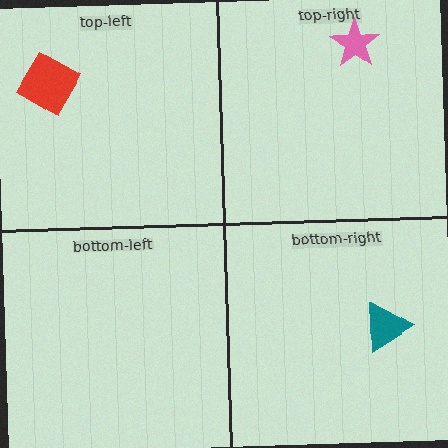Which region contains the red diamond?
The top-left region.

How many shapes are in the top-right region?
1.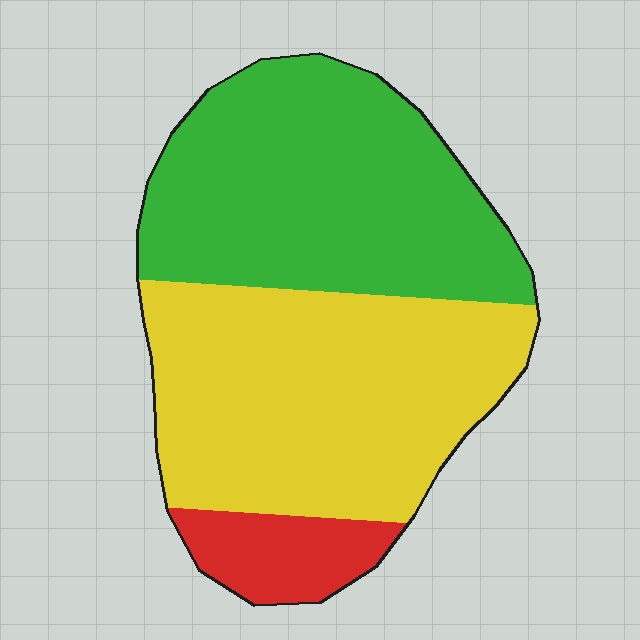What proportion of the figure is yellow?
Yellow takes up about one half (1/2) of the figure.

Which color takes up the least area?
Red, at roughly 10%.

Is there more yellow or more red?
Yellow.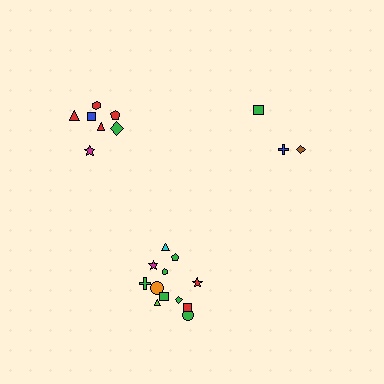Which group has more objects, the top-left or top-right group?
The top-left group.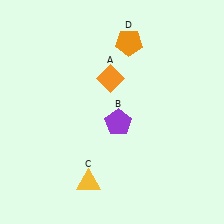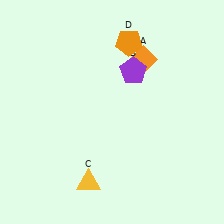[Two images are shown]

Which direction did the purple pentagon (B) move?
The purple pentagon (B) moved up.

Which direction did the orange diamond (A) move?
The orange diamond (A) moved right.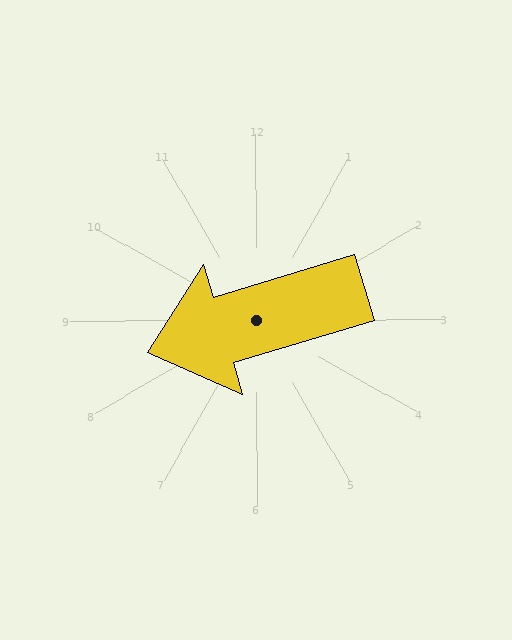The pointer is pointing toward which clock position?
Roughly 8 o'clock.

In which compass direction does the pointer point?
West.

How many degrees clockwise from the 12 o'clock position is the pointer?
Approximately 253 degrees.